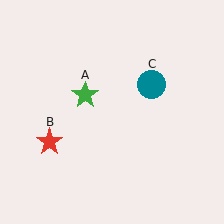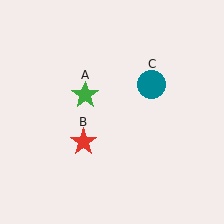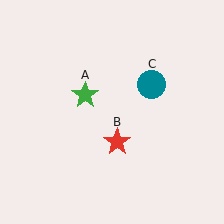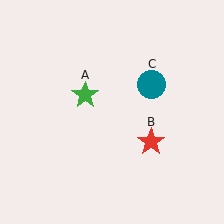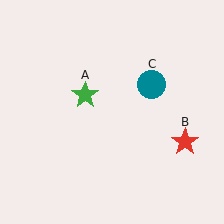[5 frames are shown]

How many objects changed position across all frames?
1 object changed position: red star (object B).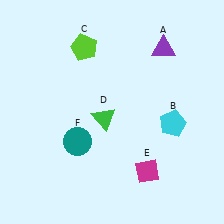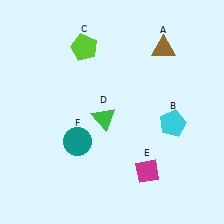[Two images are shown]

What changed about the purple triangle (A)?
In Image 1, A is purple. In Image 2, it changed to brown.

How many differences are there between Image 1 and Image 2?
There is 1 difference between the two images.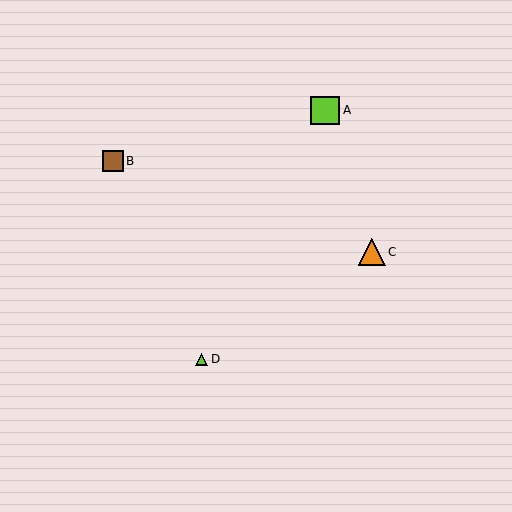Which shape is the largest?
The lime square (labeled A) is the largest.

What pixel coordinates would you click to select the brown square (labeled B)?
Click at (113, 161) to select the brown square B.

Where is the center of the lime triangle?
The center of the lime triangle is at (202, 359).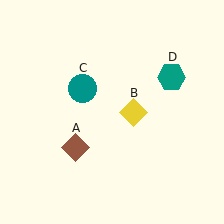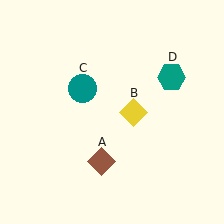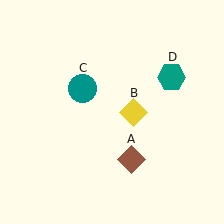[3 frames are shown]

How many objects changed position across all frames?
1 object changed position: brown diamond (object A).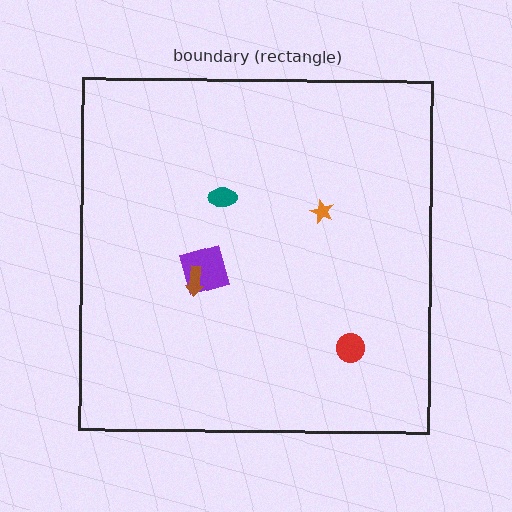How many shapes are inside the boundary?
5 inside, 0 outside.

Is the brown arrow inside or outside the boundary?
Inside.